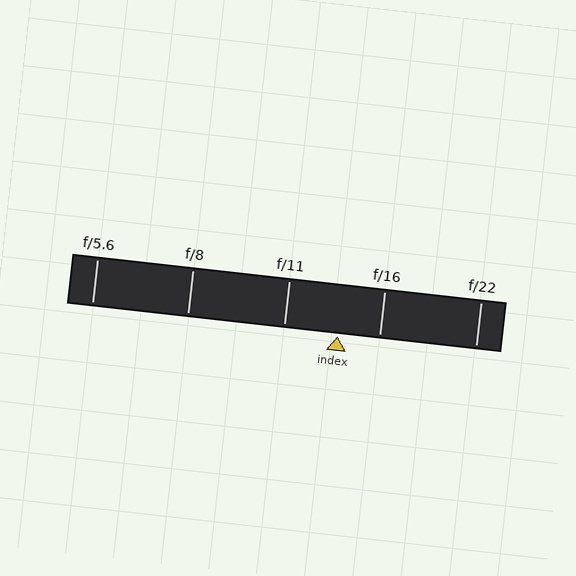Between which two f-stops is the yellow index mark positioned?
The index mark is between f/11 and f/16.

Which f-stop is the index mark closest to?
The index mark is closest to f/16.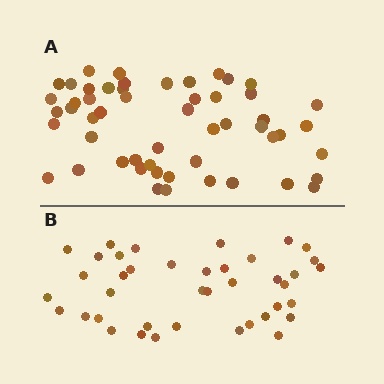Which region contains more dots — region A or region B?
Region A (the top region) has more dots.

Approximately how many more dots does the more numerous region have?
Region A has approximately 15 more dots than region B.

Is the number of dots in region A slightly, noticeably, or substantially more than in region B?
Region A has noticeably more, but not dramatically so. The ratio is roughly 1.3 to 1.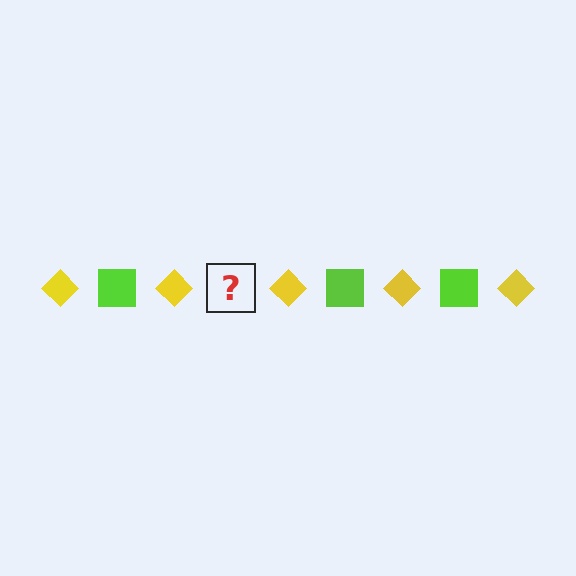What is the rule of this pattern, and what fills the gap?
The rule is that the pattern alternates between yellow diamond and lime square. The gap should be filled with a lime square.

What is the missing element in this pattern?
The missing element is a lime square.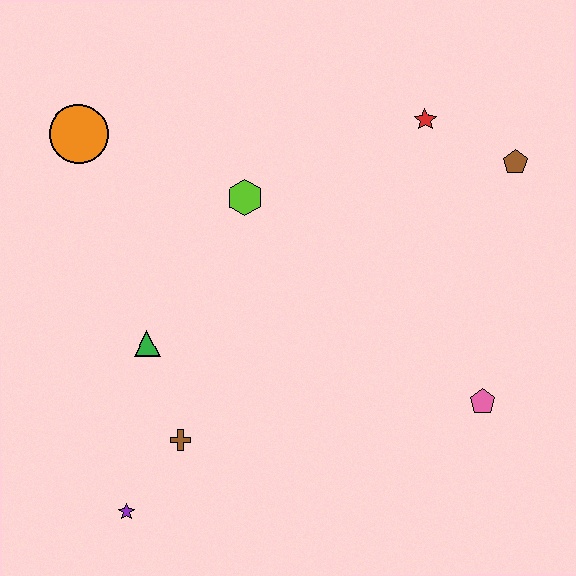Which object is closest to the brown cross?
The purple star is closest to the brown cross.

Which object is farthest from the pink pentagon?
The orange circle is farthest from the pink pentagon.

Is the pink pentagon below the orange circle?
Yes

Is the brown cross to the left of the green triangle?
No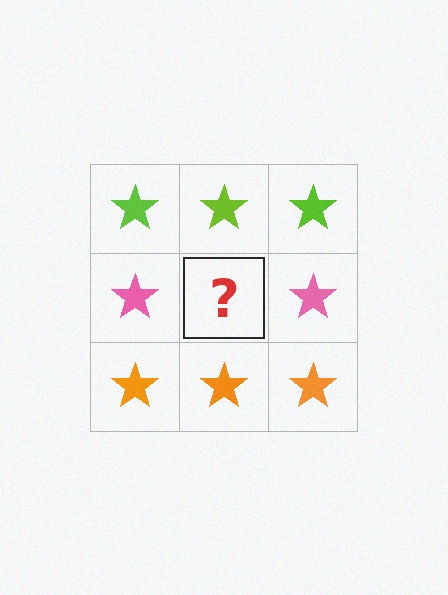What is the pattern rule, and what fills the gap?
The rule is that each row has a consistent color. The gap should be filled with a pink star.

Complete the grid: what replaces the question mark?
The question mark should be replaced with a pink star.